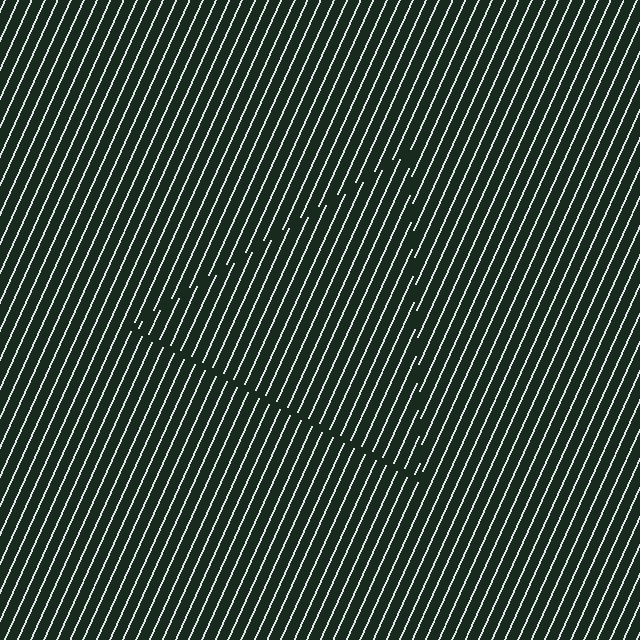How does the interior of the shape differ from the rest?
The interior of the shape contains the same grating, shifted by half a period — the contour is defined by the phase discontinuity where line-ends from the inner and outer gratings abut.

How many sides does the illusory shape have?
3 sides — the line-ends trace a triangle.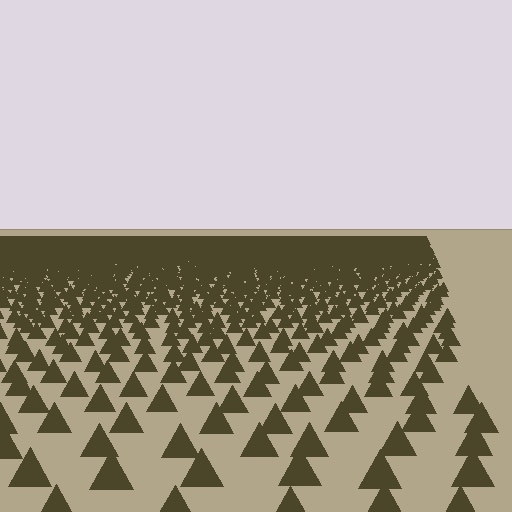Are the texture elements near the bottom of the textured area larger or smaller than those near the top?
Larger. Near the bottom, elements are closer to the viewer and appear at a bigger on-screen size.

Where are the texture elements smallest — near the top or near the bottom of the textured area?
Near the top.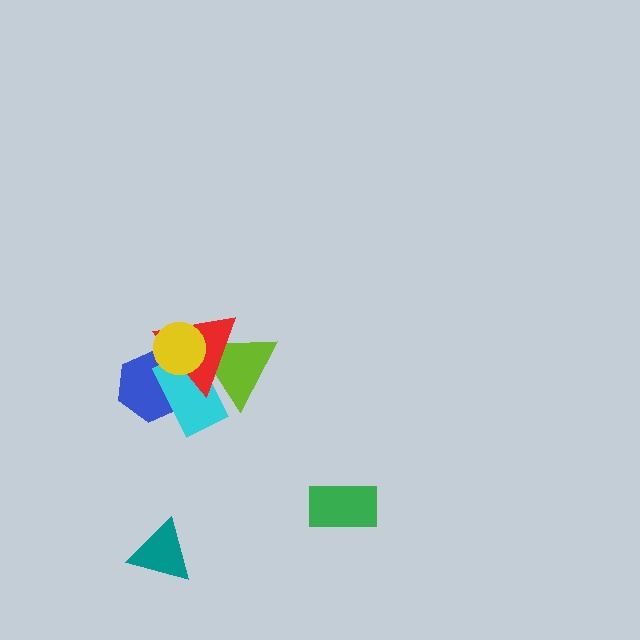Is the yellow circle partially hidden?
No, no other shape covers it.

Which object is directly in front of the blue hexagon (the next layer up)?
The cyan rectangle is directly in front of the blue hexagon.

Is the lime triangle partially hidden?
Yes, it is partially covered by another shape.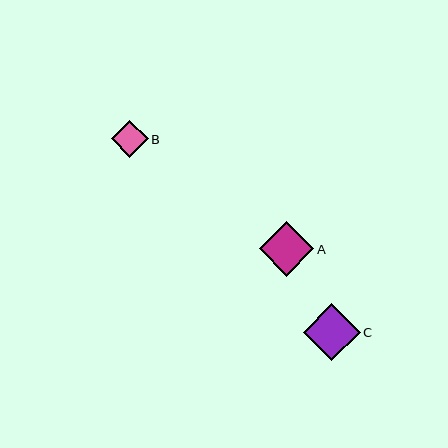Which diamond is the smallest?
Diamond B is the smallest with a size of approximately 37 pixels.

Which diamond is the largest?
Diamond C is the largest with a size of approximately 57 pixels.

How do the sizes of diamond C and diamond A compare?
Diamond C and diamond A are approximately the same size.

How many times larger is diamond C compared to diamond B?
Diamond C is approximately 1.5 times the size of diamond B.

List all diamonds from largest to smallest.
From largest to smallest: C, A, B.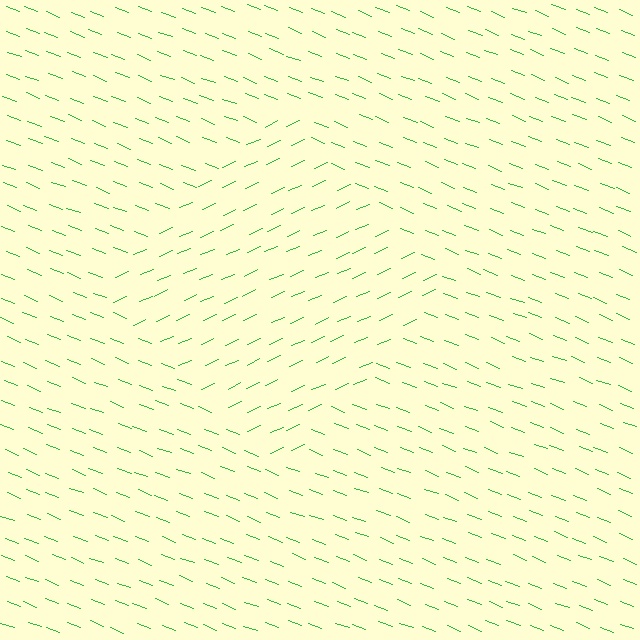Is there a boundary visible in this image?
Yes, there is a texture boundary formed by a change in line orientation.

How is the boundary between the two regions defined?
The boundary is defined purely by a change in line orientation (approximately 45 degrees difference). All lines are the same color and thickness.